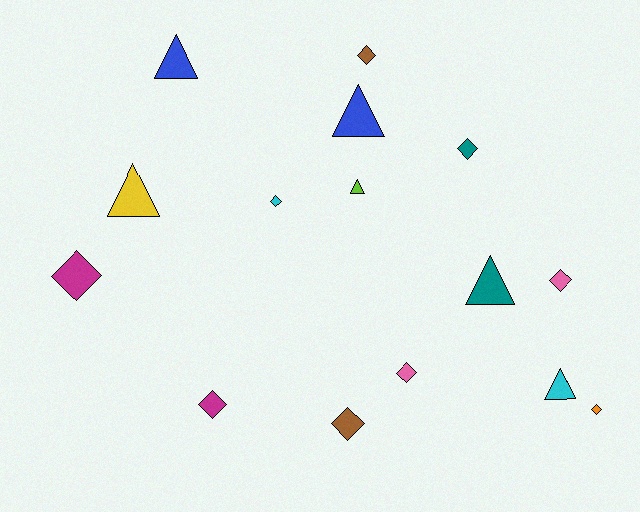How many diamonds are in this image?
There are 9 diamonds.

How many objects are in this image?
There are 15 objects.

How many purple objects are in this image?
There are no purple objects.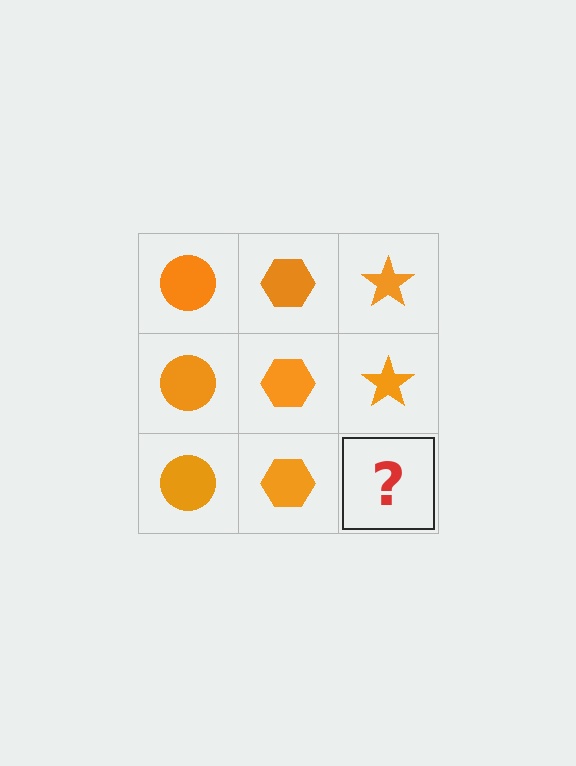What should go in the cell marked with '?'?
The missing cell should contain an orange star.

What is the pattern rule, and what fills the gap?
The rule is that each column has a consistent shape. The gap should be filled with an orange star.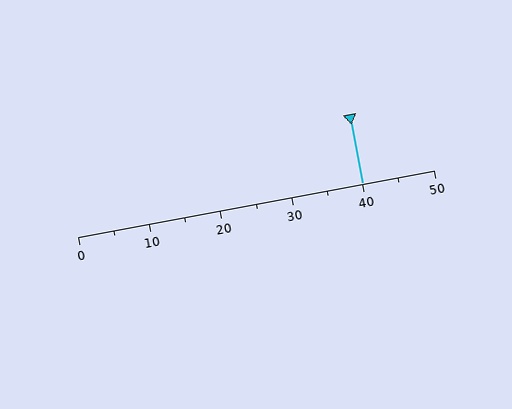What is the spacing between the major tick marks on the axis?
The major ticks are spaced 10 apart.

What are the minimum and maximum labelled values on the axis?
The axis runs from 0 to 50.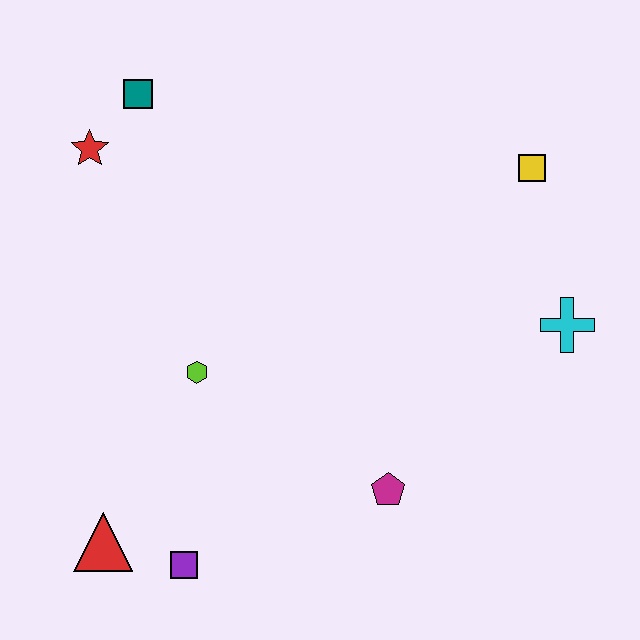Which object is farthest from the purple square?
The yellow square is farthest from the purple square.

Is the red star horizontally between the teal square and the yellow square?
No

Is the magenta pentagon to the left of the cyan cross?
Yes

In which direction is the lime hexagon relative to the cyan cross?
The lime hexagon is to the left of the cyan cross.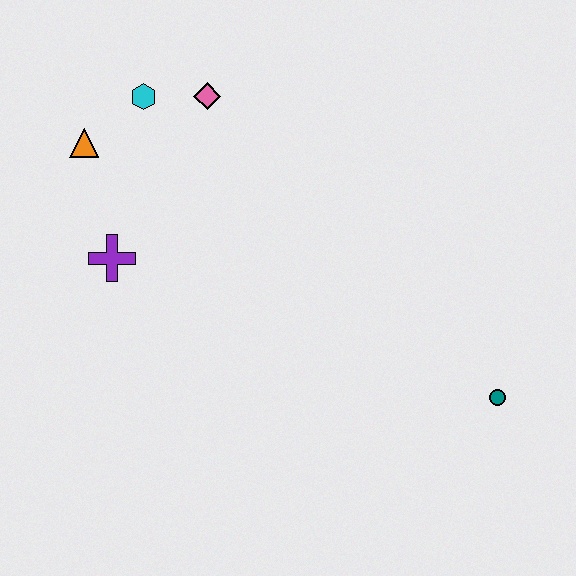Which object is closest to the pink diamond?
The cyan hexagon is closest to the pink diamond.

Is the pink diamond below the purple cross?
No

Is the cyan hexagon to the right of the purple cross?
Yes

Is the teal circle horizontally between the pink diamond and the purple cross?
No